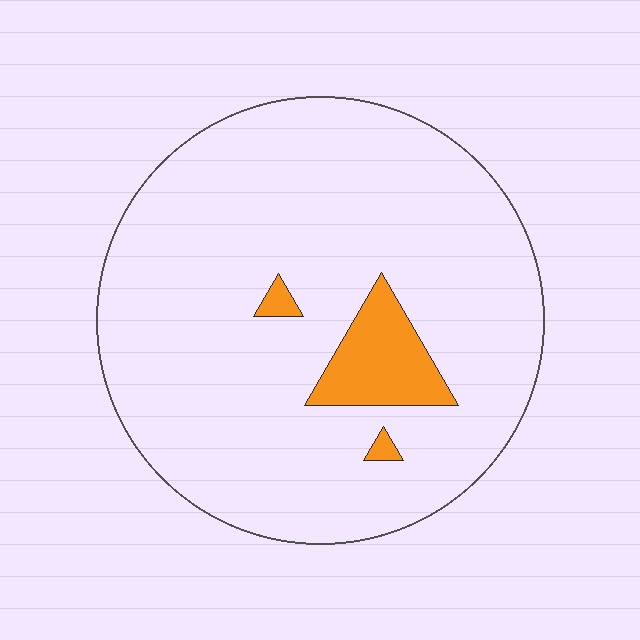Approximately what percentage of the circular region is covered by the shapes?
Approximately 10%.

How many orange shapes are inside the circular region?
3.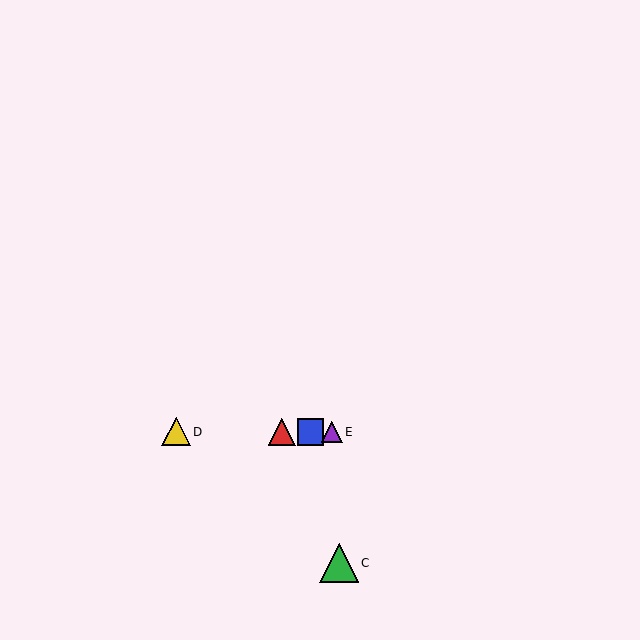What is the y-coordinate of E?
Object E is at y≈432.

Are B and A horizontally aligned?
Yes, both are at y≈432.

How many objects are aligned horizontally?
4 objects (A, B, D, E) are aligned horizontally.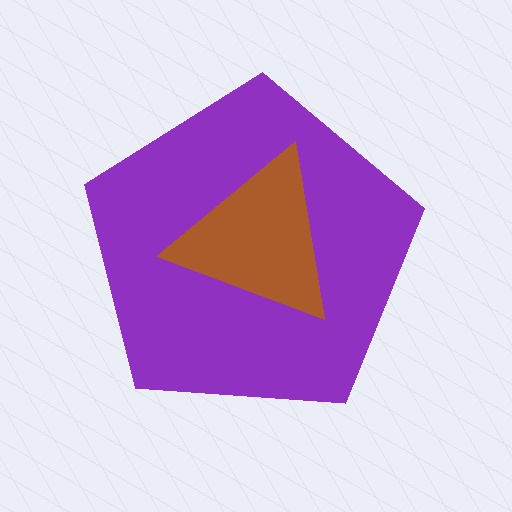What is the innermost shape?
The brown triangle.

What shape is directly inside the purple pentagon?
The brown triangle.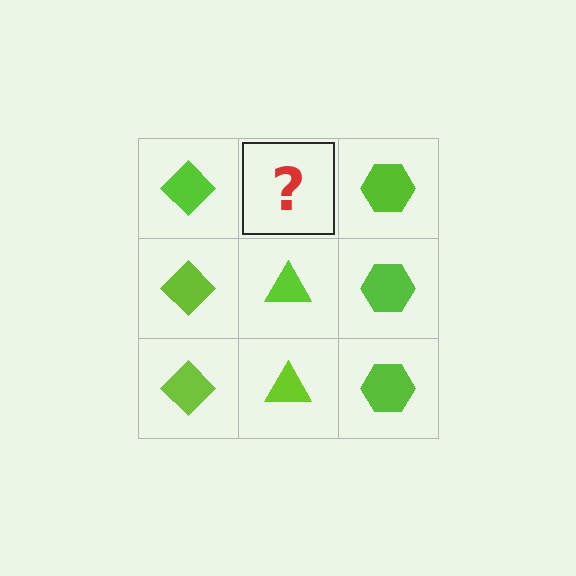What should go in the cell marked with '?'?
The missing cell should contain a lime triangle.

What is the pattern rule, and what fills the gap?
The rule is that each column has a consistent shape. The gap should be filled with a lime triangle.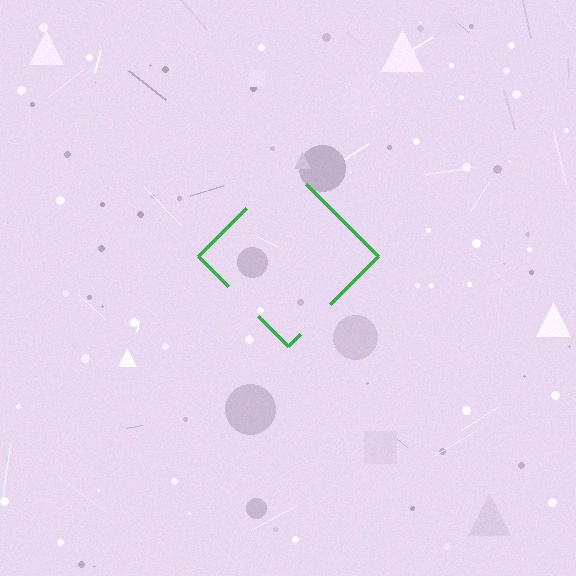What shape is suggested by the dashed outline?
The dashed outline suggests a diamond.